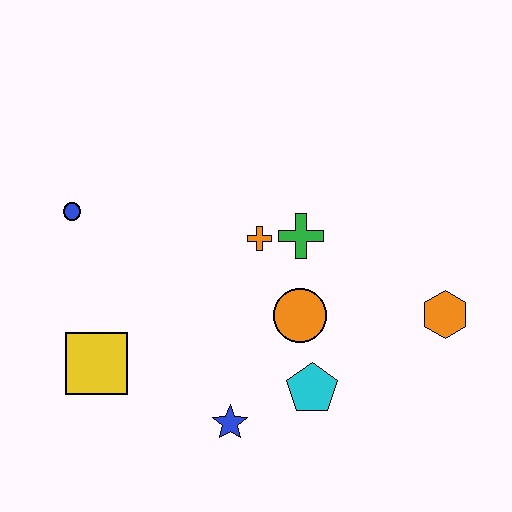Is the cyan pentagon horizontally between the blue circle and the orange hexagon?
Yes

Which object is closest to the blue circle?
The yellow square is closest to the blue circle.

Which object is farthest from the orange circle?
The blue circle is farthest from the orange circle.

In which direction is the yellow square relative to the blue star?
The yellow square is to the left of the blue star.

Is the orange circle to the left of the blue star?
No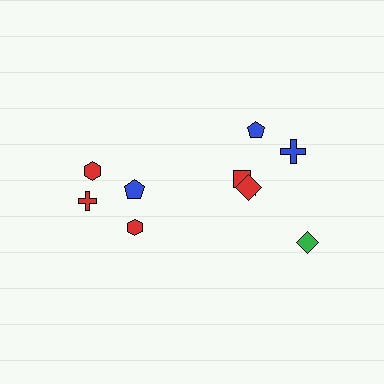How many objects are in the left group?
There are 4 objects.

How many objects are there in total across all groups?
There are 10 objects.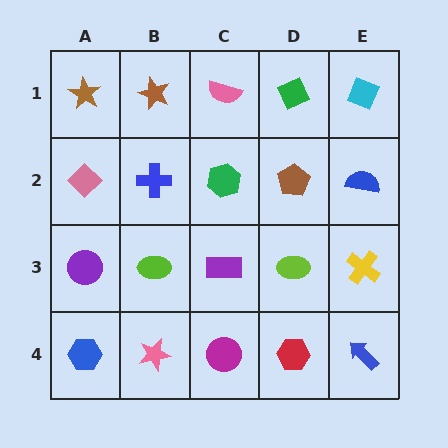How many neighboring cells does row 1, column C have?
3.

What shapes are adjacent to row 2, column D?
A green diamond (row 1, column D), a lime ellipse (row 3, column D), a green hexagon (row 2, column C), a blue semicircle (row 2, column E).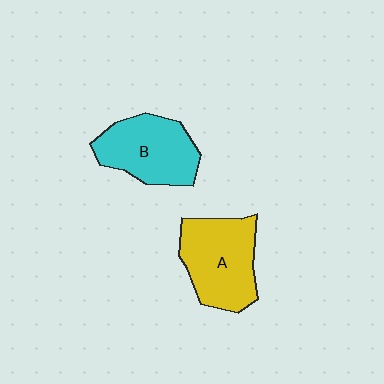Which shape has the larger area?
Shape A (yellow).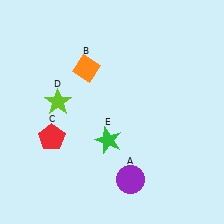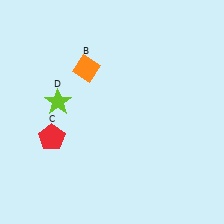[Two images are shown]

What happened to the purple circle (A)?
The purple circle (A) was removed in Image 2. It was in the bottom-right area of Image 1.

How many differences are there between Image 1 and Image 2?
There are 2 differences between the two images.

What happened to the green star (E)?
The green star (E) was removed in Image 2. It was in the bottom-left area of Image 1.